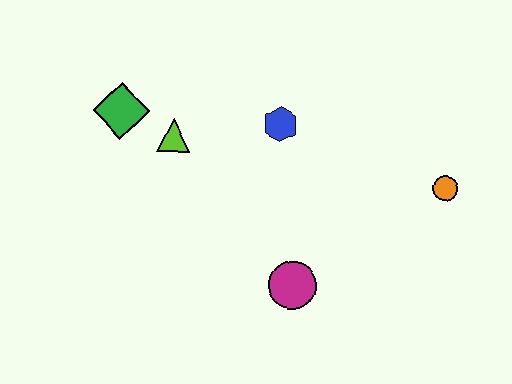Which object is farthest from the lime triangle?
The orange circle is farthest from the lime triangle.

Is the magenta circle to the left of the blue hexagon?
No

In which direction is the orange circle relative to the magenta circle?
The orange circle is to the right of the magenta circle.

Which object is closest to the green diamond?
The lime triangle is closest to the green diamond.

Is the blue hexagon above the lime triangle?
Yes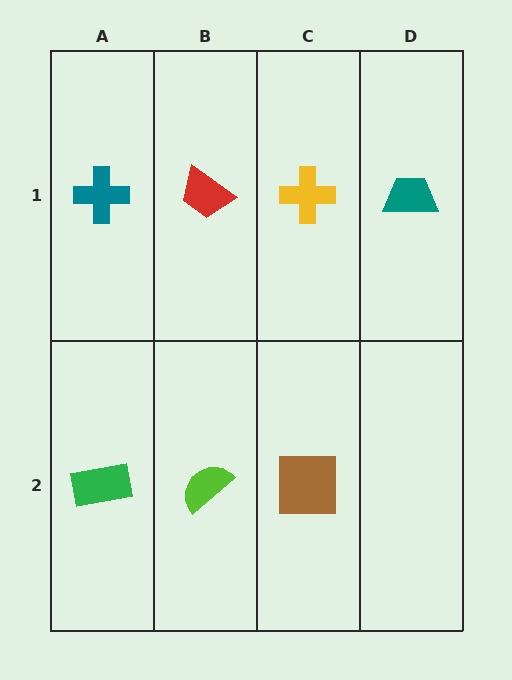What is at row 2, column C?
A brown square.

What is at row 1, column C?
A yellow cross.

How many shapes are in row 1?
4 shapes.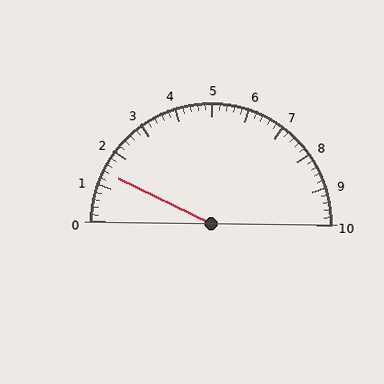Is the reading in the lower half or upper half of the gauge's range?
The reading is in the lower half of the range (0 to 10).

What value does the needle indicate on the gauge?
The needle indicates approximately 1.4.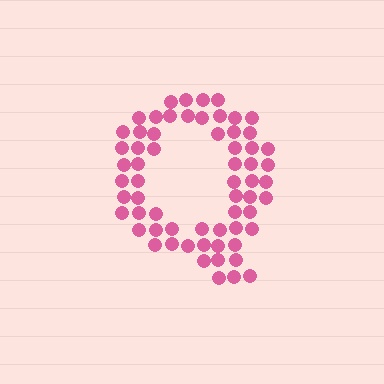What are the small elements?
The small elements are circles.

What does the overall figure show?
The overall figure shows the letter Q.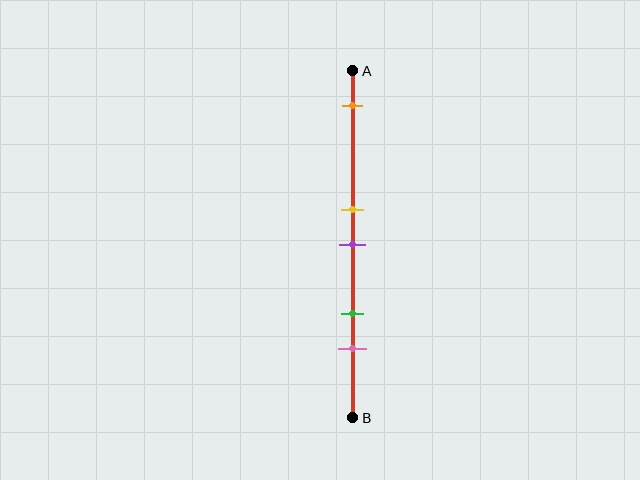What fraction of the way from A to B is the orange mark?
The orange mark is approximately 10% (0.1) of the way from A to B.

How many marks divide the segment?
There are 5 marks dividing the segment.